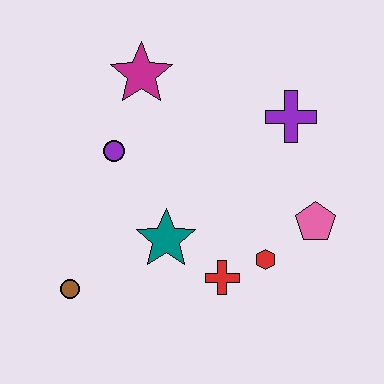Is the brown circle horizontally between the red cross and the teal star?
No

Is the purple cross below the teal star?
No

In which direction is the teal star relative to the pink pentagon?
The teal star is to the left of the pink pentagon.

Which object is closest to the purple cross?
The pink pentagon is closest to the purple cross.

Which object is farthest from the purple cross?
The brown circle is farthest from the purple cross.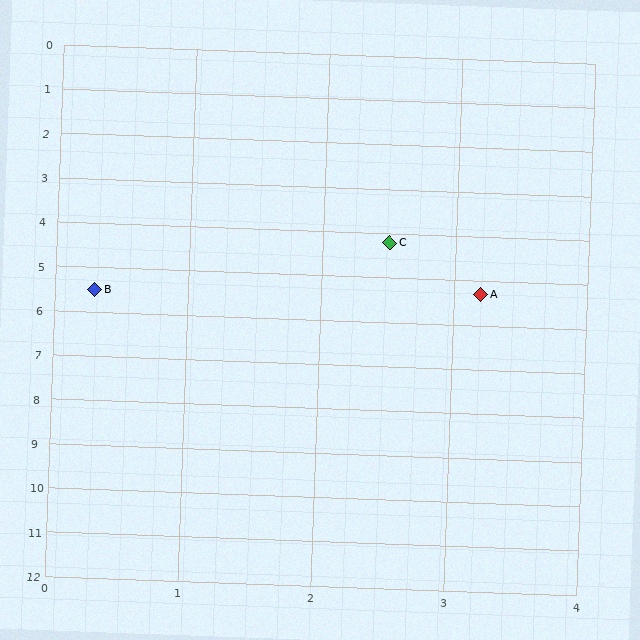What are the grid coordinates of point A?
Point A is at approximately (3.2, 5.3).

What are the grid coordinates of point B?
Point B is at approximately (0.3, 5.5).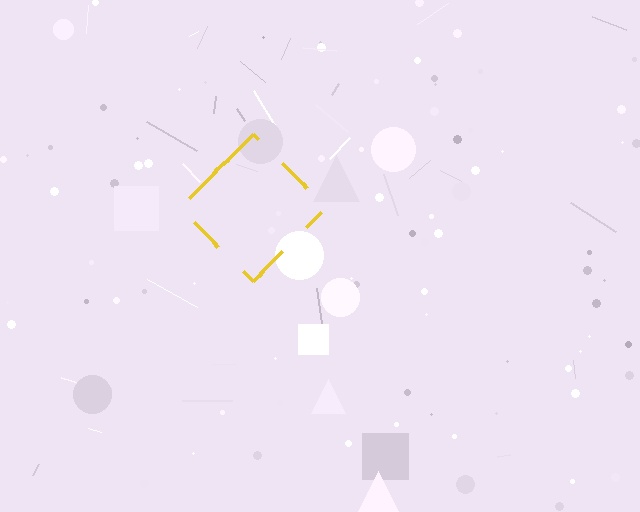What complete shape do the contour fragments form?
The contour fragments form a diamond.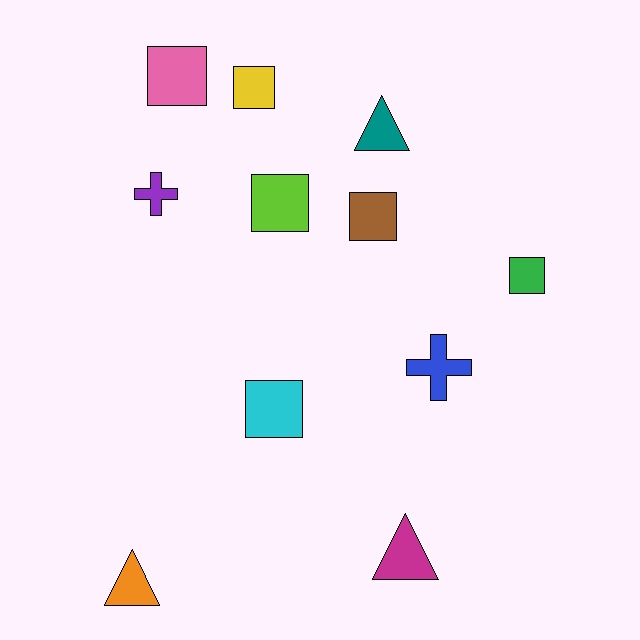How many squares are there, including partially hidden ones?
There are 6 squares.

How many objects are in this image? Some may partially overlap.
There are 11 objects.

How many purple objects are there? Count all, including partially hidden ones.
There is 1 purple object.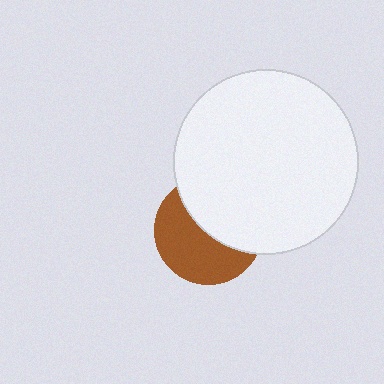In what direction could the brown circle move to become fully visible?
The brown circle could move toward the lower-left. That would shift it out from behind the white circle entirely.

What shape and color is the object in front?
The object in front is a white circle.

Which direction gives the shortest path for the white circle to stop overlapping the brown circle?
Moving toward the upper-right gives the shortest separation.